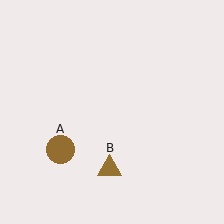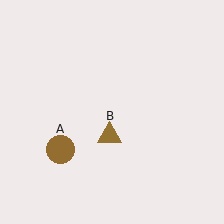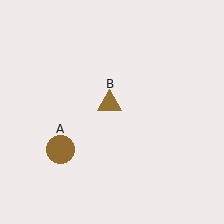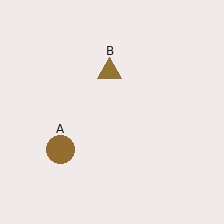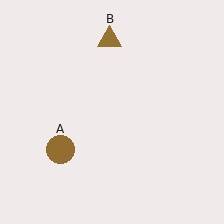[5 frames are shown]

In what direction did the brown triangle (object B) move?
The brown triangle (object B) moved up.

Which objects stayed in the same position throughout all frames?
Brown circle (object A) remained stationary.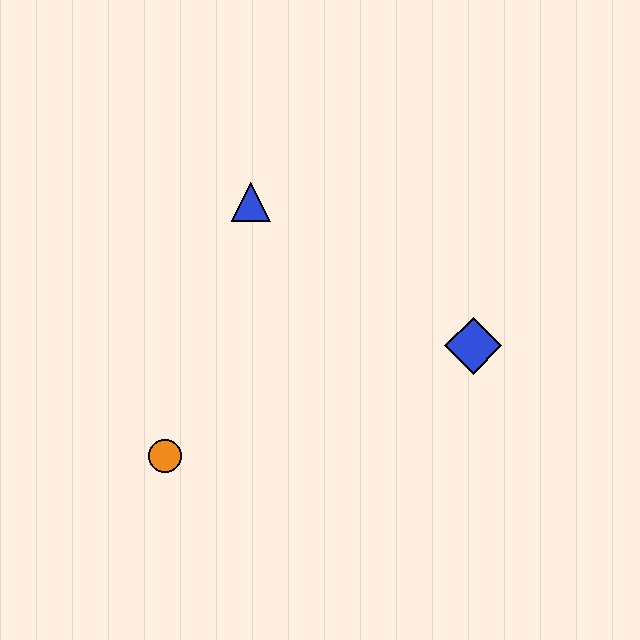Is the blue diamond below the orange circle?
No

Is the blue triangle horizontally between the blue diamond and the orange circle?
Yes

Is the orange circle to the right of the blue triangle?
No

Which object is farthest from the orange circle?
The blue diamond is farthest from the orange circle.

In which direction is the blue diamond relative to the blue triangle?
The blue diamond is to the right of the blue triangle.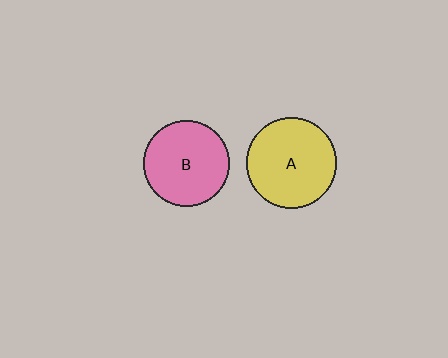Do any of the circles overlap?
No, none of the circles overlap.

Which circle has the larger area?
Circle A (yellow).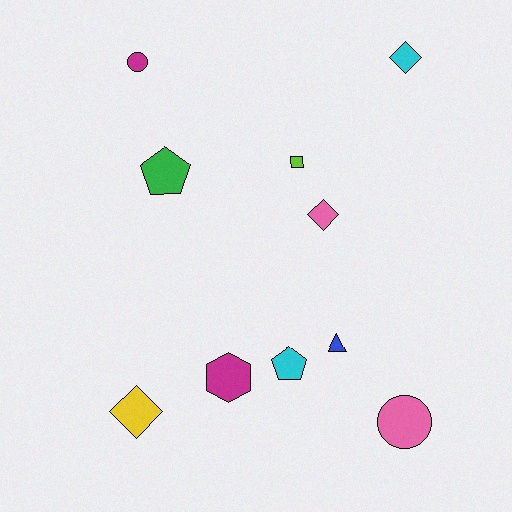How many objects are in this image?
There are 10 objects.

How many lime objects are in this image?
There is 1 lime object.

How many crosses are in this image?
There are no crosses.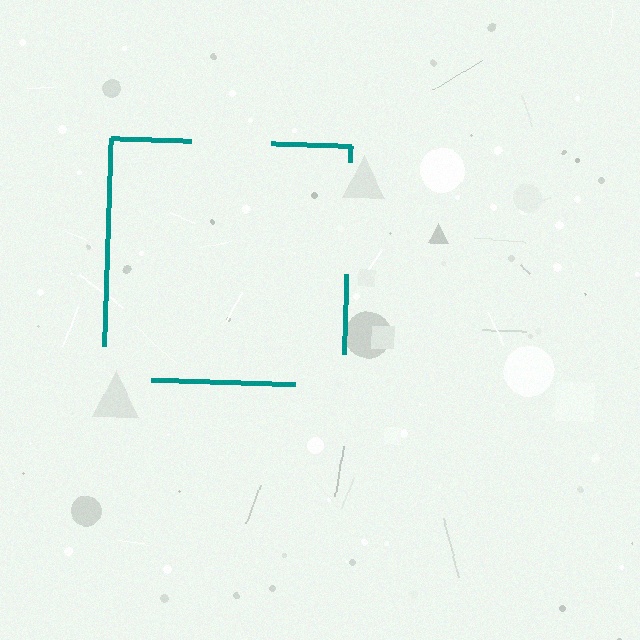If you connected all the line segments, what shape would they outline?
They would outline a square.